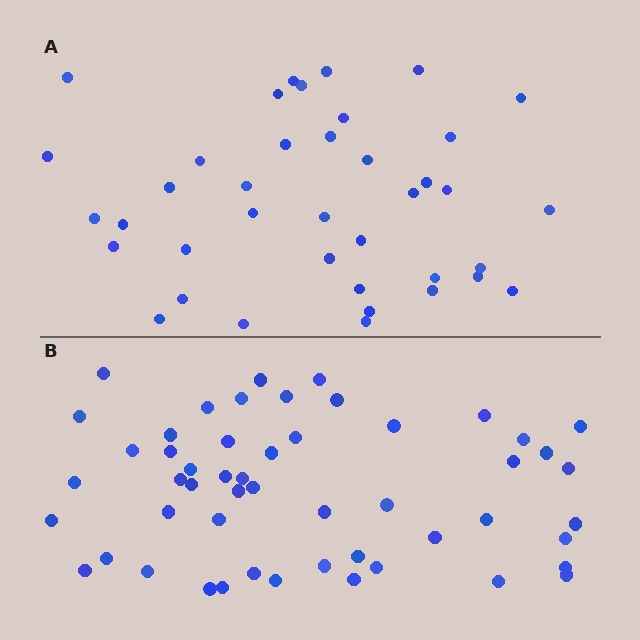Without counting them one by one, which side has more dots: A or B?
Region B (the bottom region) has more dots.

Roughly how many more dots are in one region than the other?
Region B has approximately 15 more dots than region A.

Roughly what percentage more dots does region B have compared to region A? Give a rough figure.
About 35% more.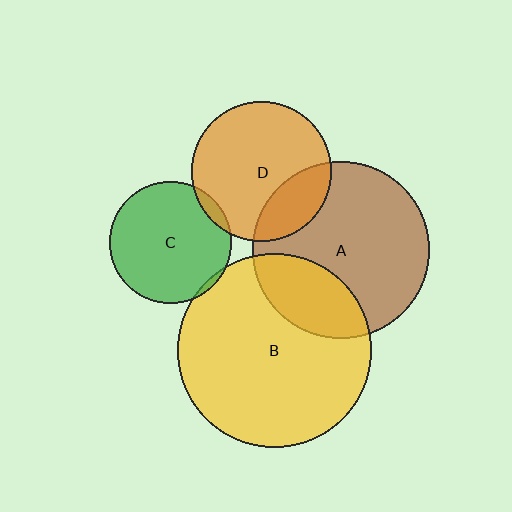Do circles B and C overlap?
Yes.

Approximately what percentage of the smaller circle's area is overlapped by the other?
Approximately 5%.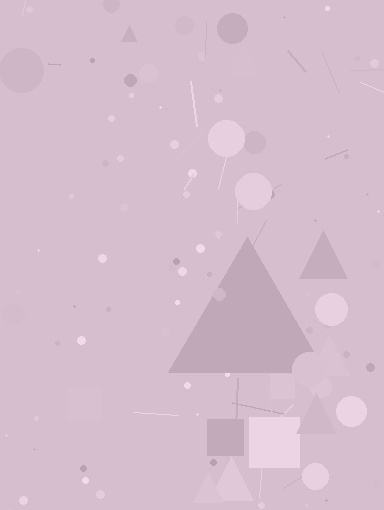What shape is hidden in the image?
A triangle is hidden in the image.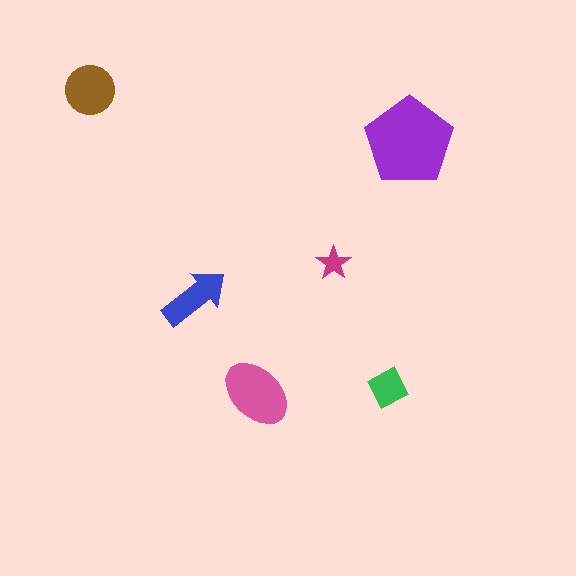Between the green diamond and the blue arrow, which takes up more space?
The blue arrow.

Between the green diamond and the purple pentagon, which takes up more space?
The purple pentagon.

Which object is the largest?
The purple pentagon.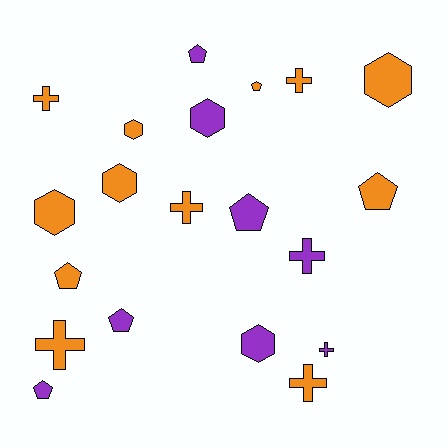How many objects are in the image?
There are 20 objects.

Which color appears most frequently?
Orange, with 12 objects.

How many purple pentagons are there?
There are 4 purple pentagons.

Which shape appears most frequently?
Pentagon, with 7 objects.